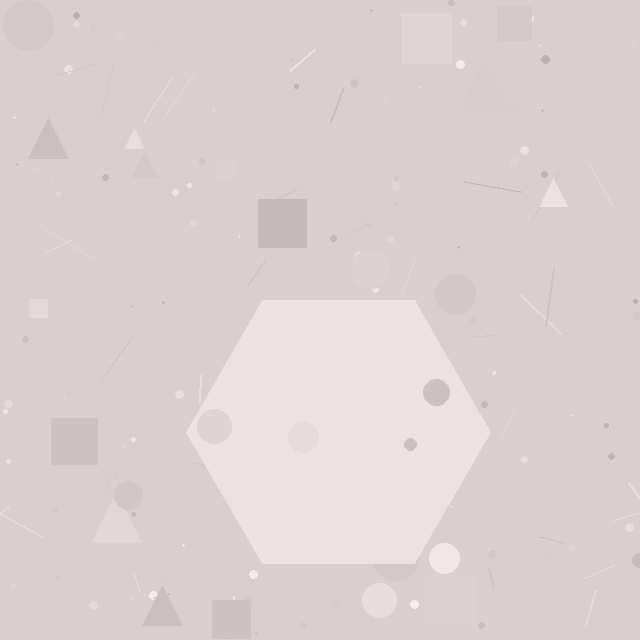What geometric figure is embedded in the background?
A hexagon is embedded in the background.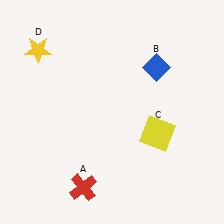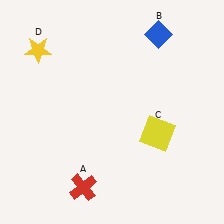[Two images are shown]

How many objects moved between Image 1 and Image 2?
1 object moved between the two images.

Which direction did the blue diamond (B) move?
The blue diamond (B) moved up.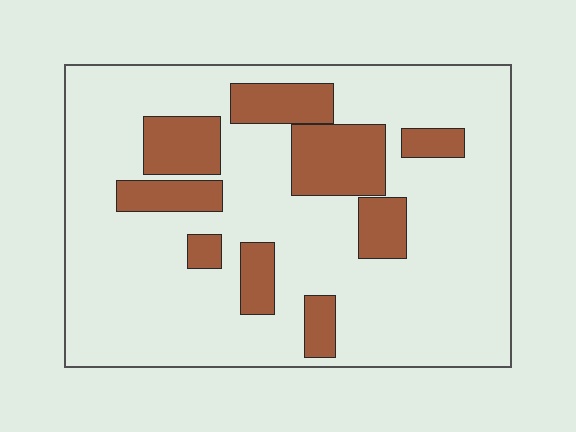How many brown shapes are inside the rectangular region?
9.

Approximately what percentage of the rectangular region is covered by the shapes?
Approximately 20%.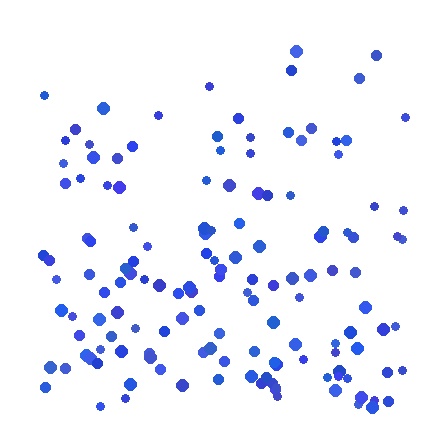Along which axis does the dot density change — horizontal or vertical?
Vertical.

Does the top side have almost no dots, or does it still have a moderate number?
Still a moderate number, just noticeably fewer than the bottom.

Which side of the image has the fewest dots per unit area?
The top.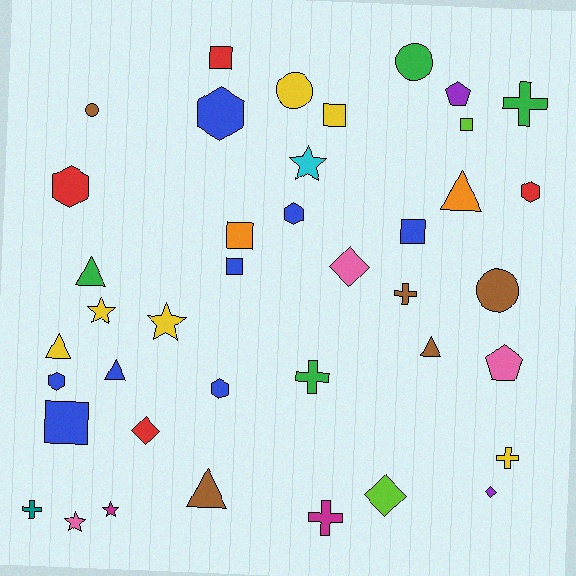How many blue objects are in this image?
There are 8 blue objects.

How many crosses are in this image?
There are 6 crosses.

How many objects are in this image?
There are 40 objects.